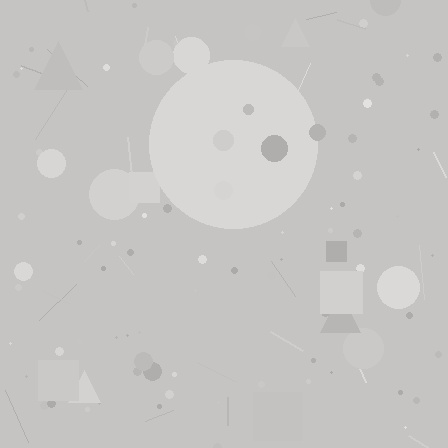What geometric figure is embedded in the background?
A circle is embedded in the background.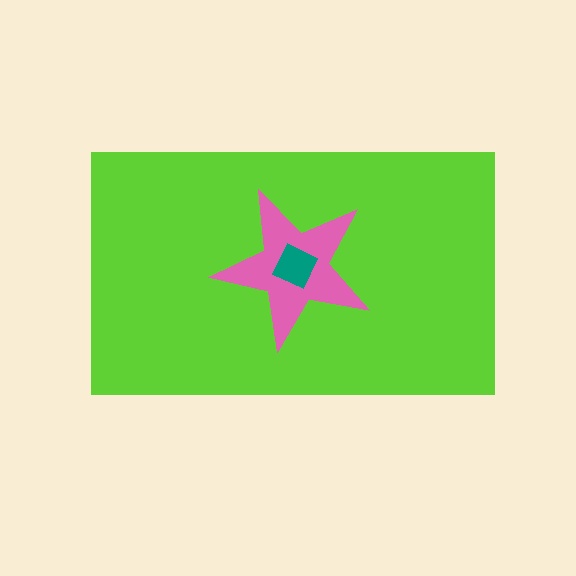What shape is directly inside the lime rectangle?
The pink star.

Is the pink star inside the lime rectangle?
Yes.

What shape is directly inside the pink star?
The teal square.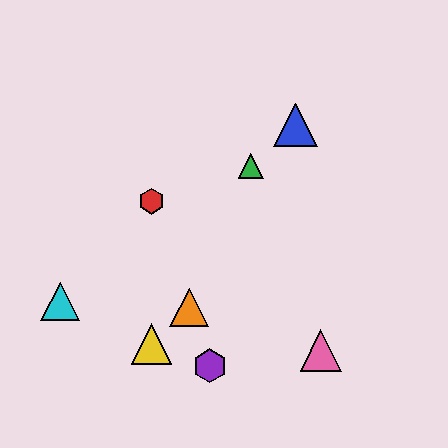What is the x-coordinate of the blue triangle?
The blue triangle is at x≈295.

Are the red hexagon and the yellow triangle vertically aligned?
Yes, both are at x≈152.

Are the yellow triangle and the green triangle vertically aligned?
No, the yellow triangle is at x≈152 and the green triangle is at x≈251.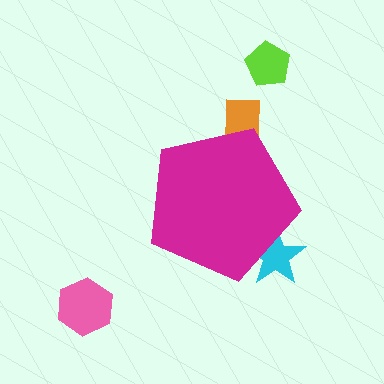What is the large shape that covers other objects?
A magenta pentagon.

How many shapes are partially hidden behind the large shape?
2 shapes are partially hidden.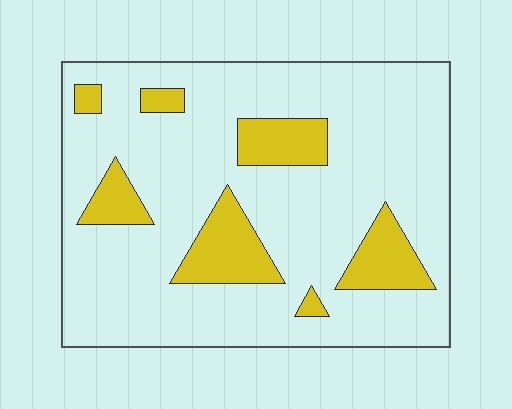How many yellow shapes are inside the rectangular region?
7.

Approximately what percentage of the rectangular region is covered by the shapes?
Approximately 20%.